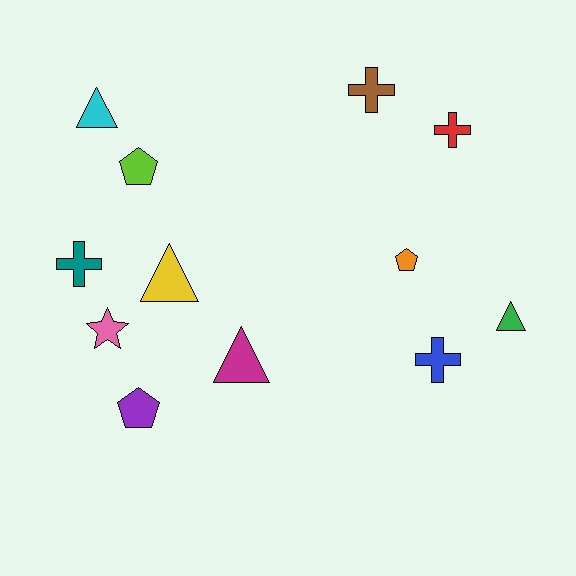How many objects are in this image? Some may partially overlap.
There are 12 objects.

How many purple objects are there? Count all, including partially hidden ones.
There is 1 purple object.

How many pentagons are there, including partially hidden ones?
There are 3 pentagons.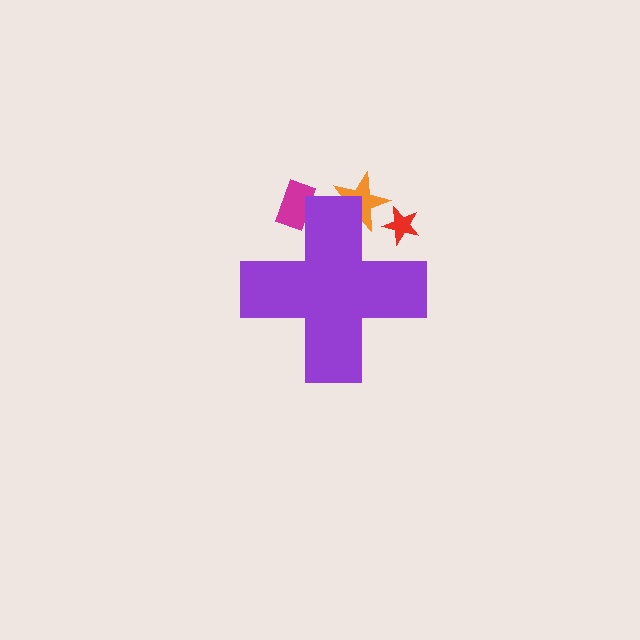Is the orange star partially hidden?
Yes, the orange star is partially hidden behind the purple cross.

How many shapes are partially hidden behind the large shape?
3 shapes are partially hidden.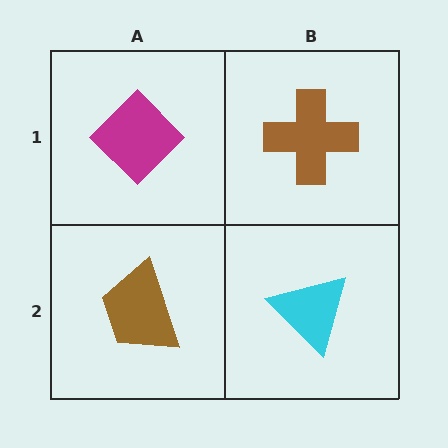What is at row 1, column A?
A magenta diamond.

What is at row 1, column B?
A brown cross.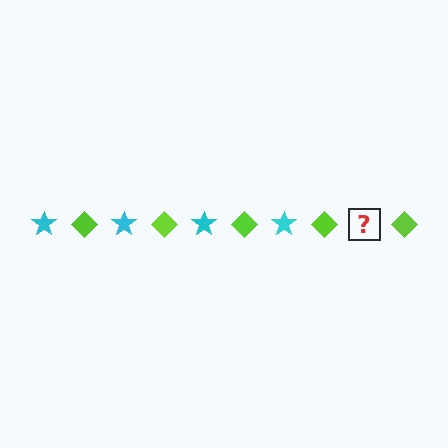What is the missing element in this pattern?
The missing element is a cyan star.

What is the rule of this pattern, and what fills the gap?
The rule is that the pattern alternates between cyan star and lime diamond. The gap should be filled with a cyan star.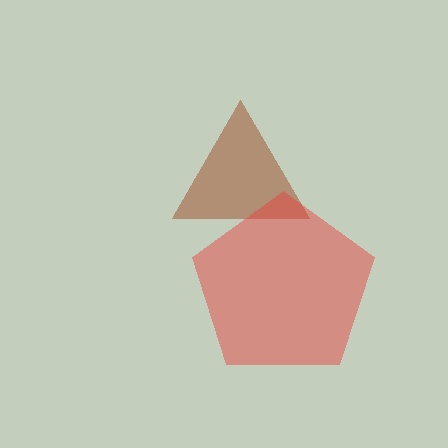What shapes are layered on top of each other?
The layered shapes are: a brown triangle, a red pentagon.